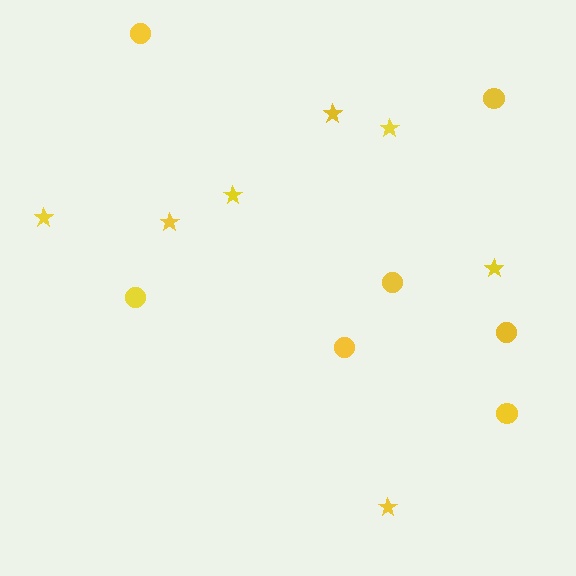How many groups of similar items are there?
There are 2 groups: one group of circles (7) and one group of stars (7).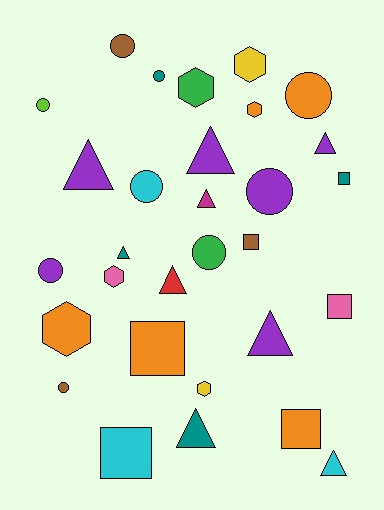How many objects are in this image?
There are 30 objects.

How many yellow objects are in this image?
There are 2 yellow objects.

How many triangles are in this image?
There are 9 triangles.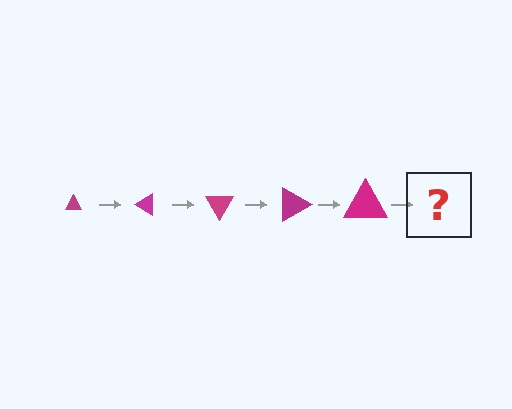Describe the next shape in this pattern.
It should be a triangle, larger than the previous one and rotated 150 degrees from the start.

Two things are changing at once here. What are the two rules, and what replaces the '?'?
The two rules are that the triangle grows larger each step and it rotates 30 degrees each step. The '?' should be a triangle, larger than the previous one and rotated 150 degrees from the start.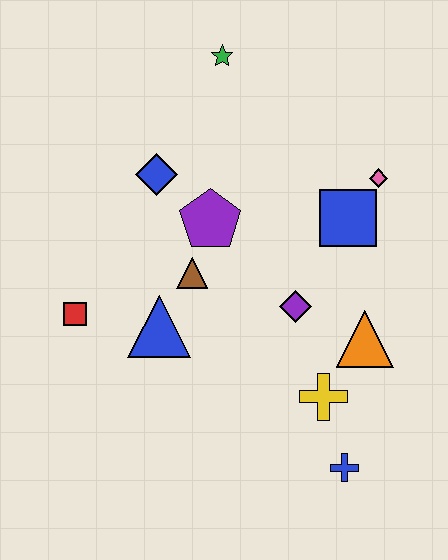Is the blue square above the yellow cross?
Yes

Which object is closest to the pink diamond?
The blue square is closest to the pink diamond.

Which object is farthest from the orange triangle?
The green star is farthest from the orange triangle.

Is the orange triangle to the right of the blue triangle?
Yes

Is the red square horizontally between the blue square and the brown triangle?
No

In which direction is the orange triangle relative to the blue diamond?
The orange triangle is to the right of the blue diamond.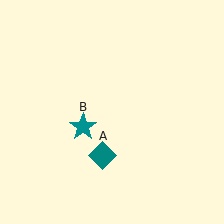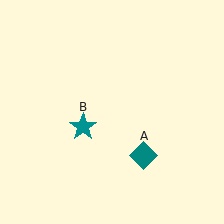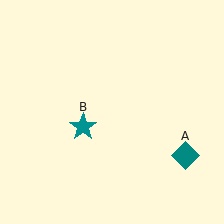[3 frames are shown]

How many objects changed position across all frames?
1 object changed position: teal diamond (object A).